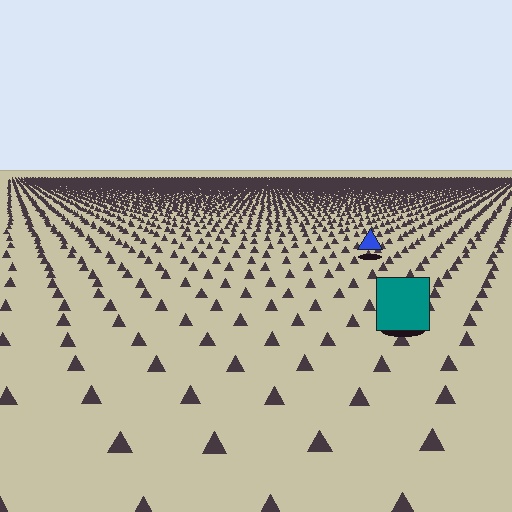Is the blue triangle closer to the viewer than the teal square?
No. The teal square is closer — you can tell from the texture gradient: the ground texture is coarser near it.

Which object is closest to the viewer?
The teal square is closest. The texture marks near it are larger and more spread out.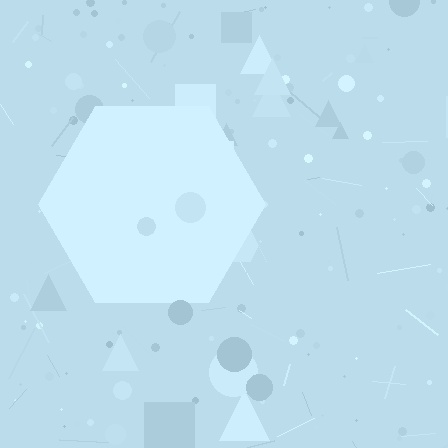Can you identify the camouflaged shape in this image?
The camouflaged shape is a hexagon.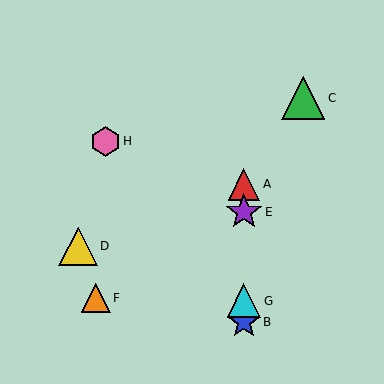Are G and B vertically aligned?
Yes, both are at x≈244.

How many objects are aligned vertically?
4 objects (A, B, E, G) are aligned vertically.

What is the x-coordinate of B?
Object B is at x≈244.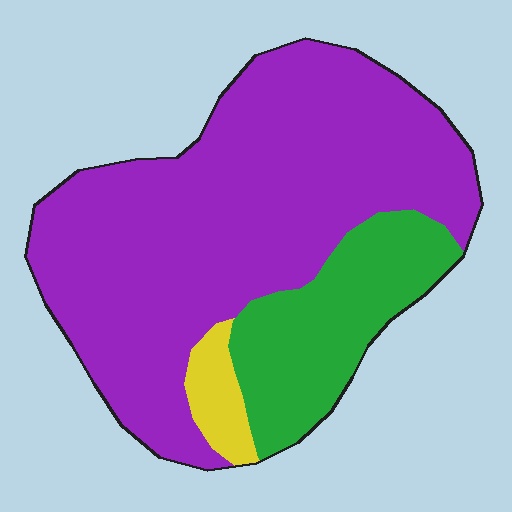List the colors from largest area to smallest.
From largest to smallest: purple, green, yellow.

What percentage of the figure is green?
Green takes up between a sixth and a third of the figure.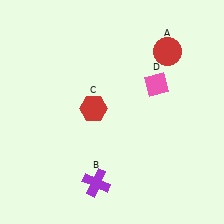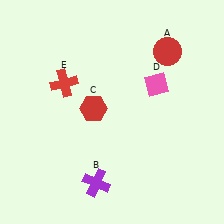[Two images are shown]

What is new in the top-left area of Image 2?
A red cross (E) was added in the top-left area of Image 2.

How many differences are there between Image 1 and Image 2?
There is 1 difference between the two images.